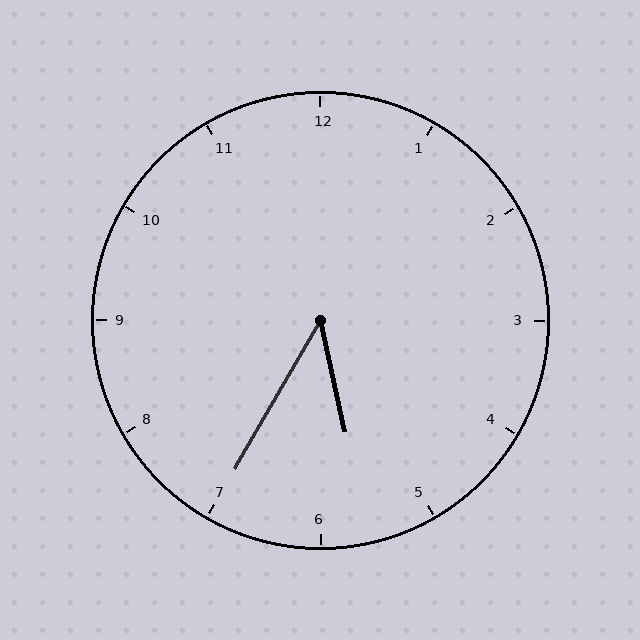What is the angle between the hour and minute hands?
Approximately 42 degrees.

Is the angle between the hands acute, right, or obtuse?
It is acute.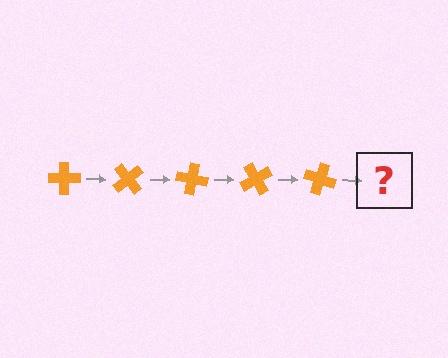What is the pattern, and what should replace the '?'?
The pattern is that the cross rotates 50 degrees each step. The '?' should be an orange cross rotated 250 degrees.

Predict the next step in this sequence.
The next step is an orange cross rotated 250 degrees.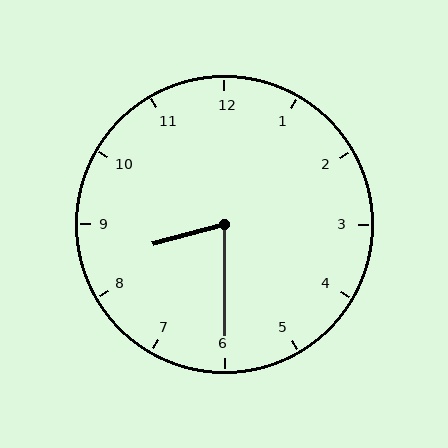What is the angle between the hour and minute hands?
Approximately 75 degrees.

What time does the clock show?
8:30.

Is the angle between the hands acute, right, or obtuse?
It is acute.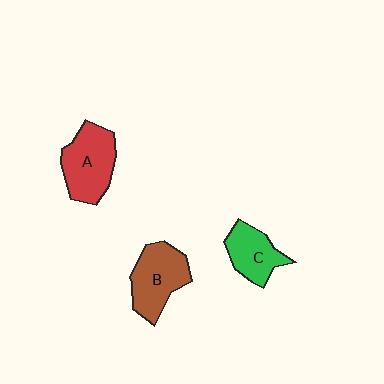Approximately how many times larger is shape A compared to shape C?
Approximately 1.4 times.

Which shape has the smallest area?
Shape C (green).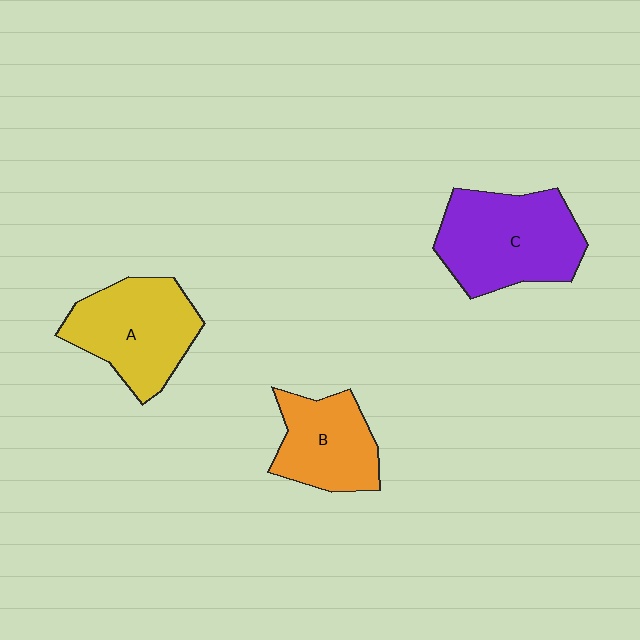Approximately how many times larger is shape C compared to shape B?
Approximately 1.4 times.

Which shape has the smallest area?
Shape B (orange).